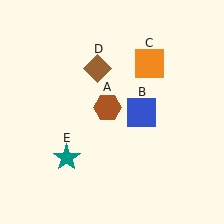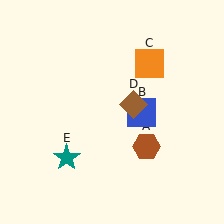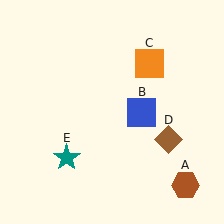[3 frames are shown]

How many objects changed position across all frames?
2 objects changed position: brown hexagon (object A), brown diamond (object D).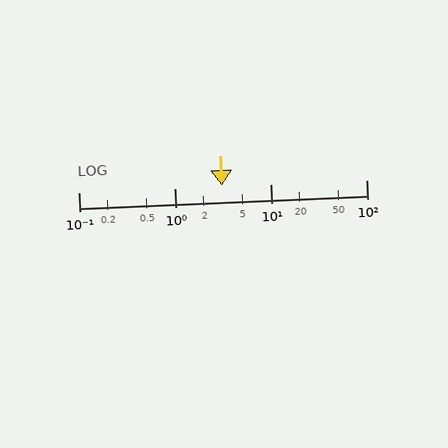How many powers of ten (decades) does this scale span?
The scale spans 3 decades, from 0.1 to 100.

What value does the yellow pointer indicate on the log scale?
The pointer indicates approximately 3.1.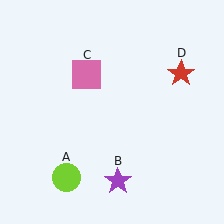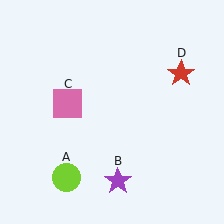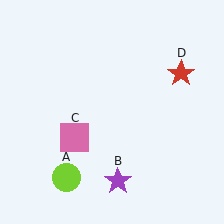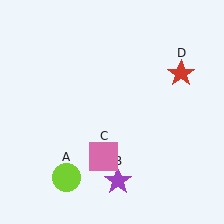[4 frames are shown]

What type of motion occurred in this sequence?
The pink square (object C) rotated counterclockwise around the center of the scene.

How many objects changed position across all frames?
1 object changed position: pink square (object C).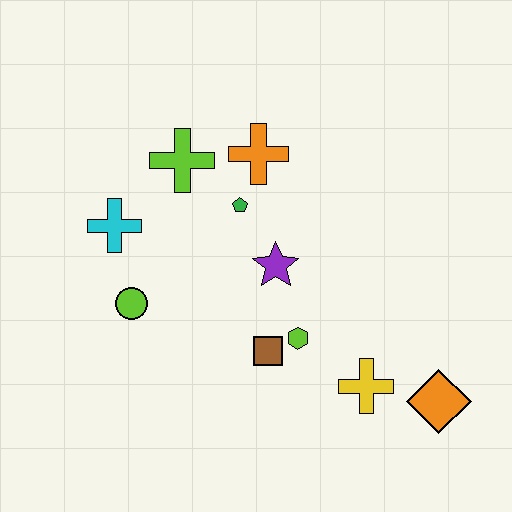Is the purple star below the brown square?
No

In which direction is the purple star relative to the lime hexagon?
The purple star is above the lime hexagon.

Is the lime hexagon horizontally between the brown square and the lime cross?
No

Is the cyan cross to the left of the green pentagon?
Yes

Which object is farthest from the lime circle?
The orange diamond is farthest from the lime circle.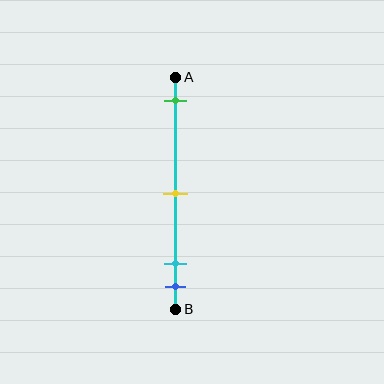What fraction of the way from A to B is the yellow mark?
The yellow mark is approximately 50% (0.5) of the way from A to B.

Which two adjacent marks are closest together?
The cyan and blue marks are the closest adjacent pair.